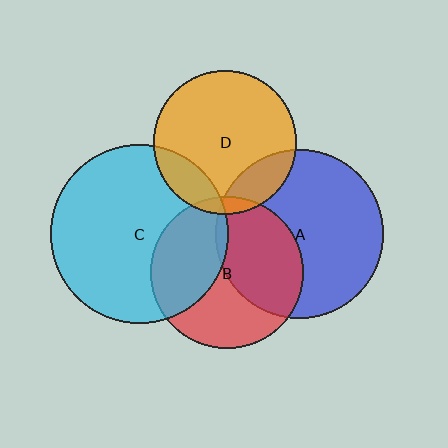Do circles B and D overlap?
Yes.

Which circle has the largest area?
Circle C (cyan).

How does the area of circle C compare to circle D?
Approximately 1.5 times.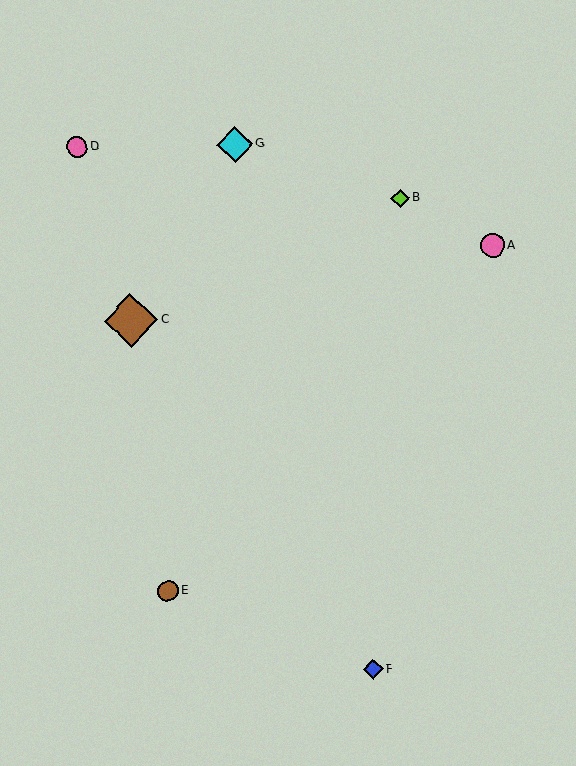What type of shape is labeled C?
Shape C is a brown diamond.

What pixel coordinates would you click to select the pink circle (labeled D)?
Click at (77, 147) to select the pink circle D.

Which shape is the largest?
The brown diamond (labeled C) is the largest.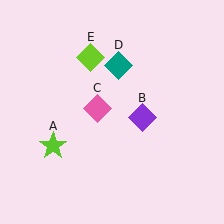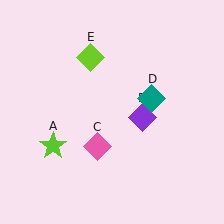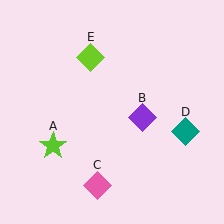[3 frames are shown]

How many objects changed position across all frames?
2 objects changed position: pink diamond (object C), teal diamond (object D).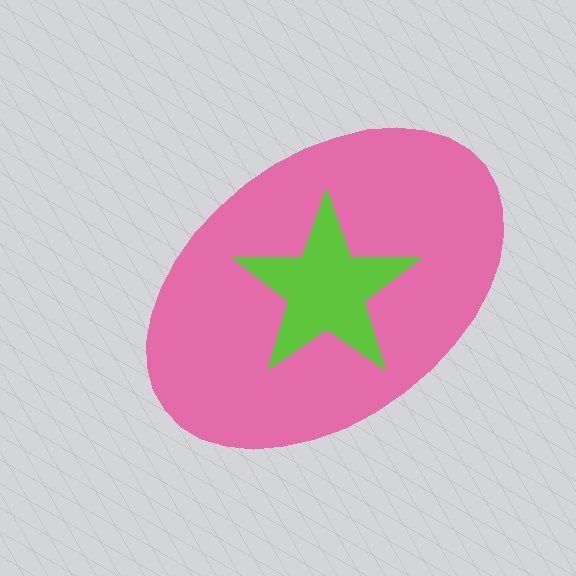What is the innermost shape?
The lime star.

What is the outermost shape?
The pink ellipse.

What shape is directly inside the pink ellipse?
The lime star.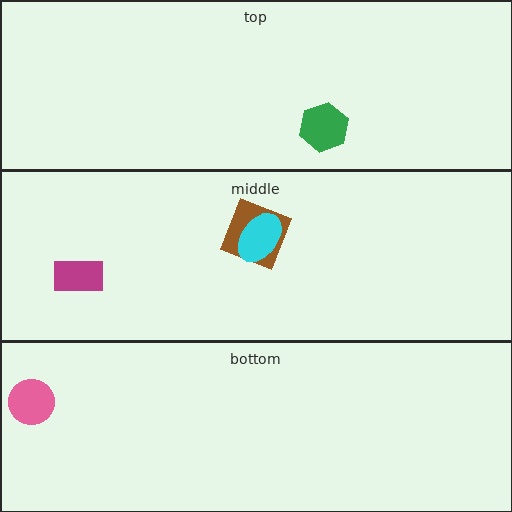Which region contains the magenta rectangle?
The middle region.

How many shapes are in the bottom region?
1.